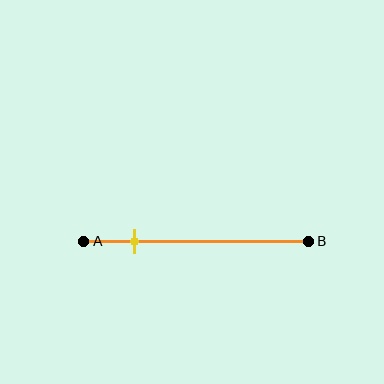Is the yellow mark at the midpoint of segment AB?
No, the mark is at about 25% from A, not at the 50% midpoint.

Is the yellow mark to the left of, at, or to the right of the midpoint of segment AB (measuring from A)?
The yellow mark is to the left of the midpoint of segment AB.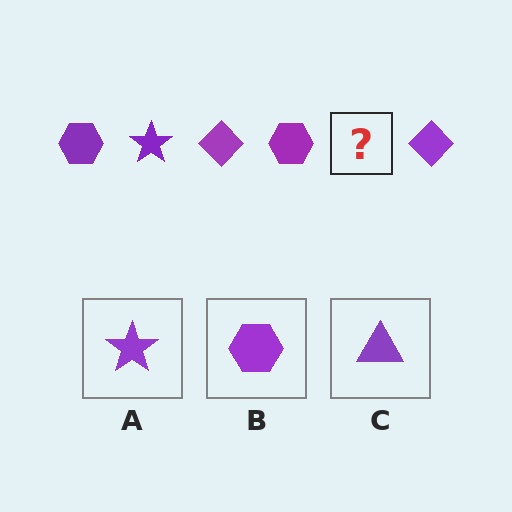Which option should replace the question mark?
Option A.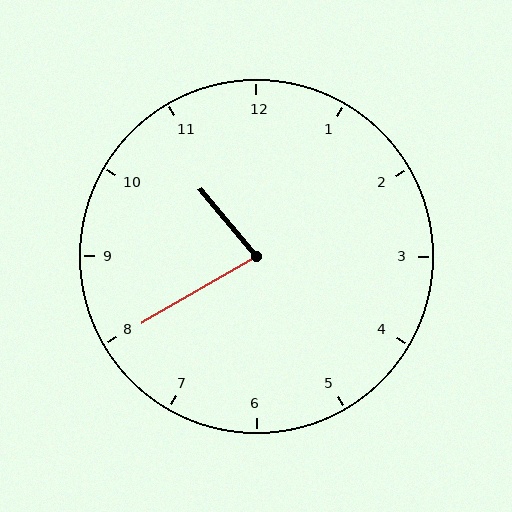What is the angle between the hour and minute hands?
Approximately 80 degrees.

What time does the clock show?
10:40.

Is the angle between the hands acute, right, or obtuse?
It is acute.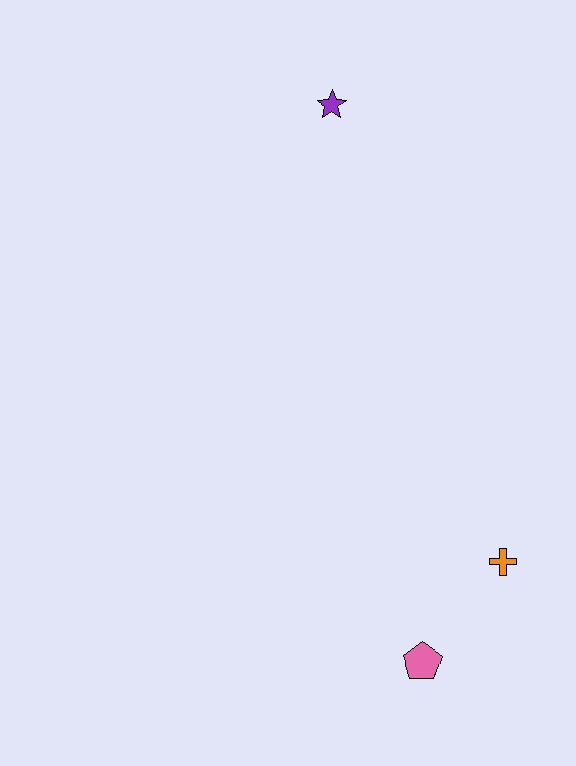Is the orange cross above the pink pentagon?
Yes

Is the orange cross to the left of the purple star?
No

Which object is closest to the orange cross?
The pink pentagon is closest to the orange cross.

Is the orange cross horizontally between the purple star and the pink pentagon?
No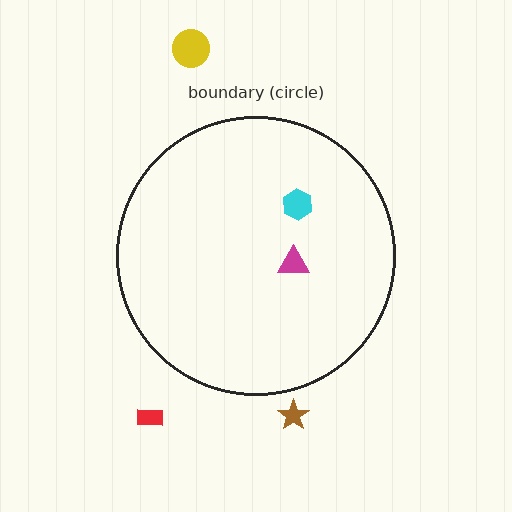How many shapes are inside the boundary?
2 inside, 3 outside.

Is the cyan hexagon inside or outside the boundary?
Inside.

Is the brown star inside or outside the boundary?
Outside.